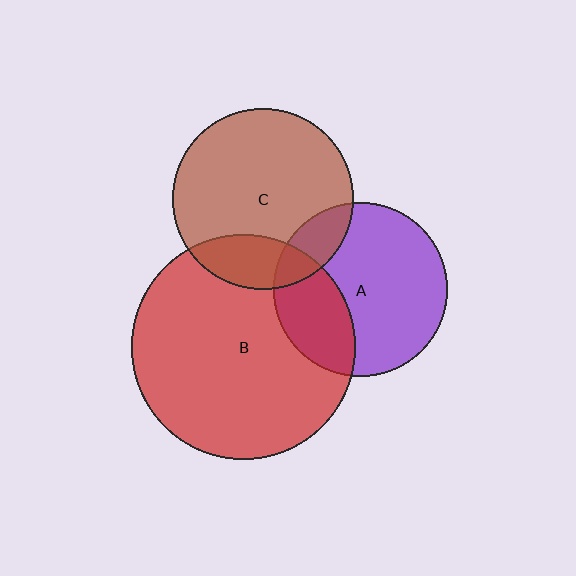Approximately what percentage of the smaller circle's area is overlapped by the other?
Approximately 30%.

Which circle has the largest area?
Circle B (red).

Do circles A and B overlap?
Yes.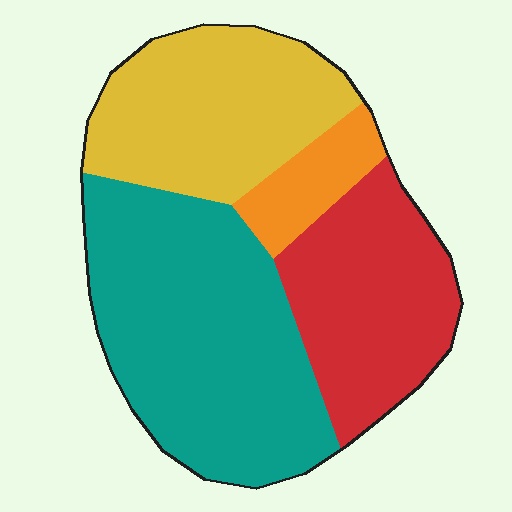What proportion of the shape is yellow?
Yellow takes up about one quarter (1/4) of the shape.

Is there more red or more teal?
Teal.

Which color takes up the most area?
Teal, at roughly 40%.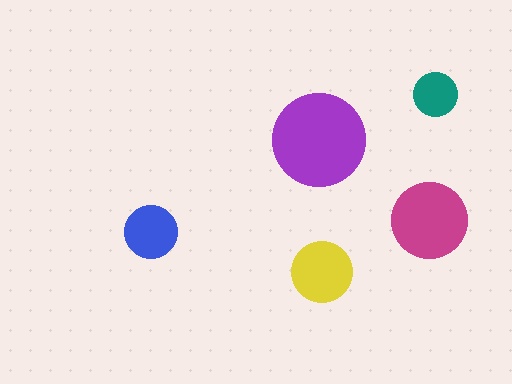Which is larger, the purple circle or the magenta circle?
The purple one.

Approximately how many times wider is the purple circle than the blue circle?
About 2 times wider.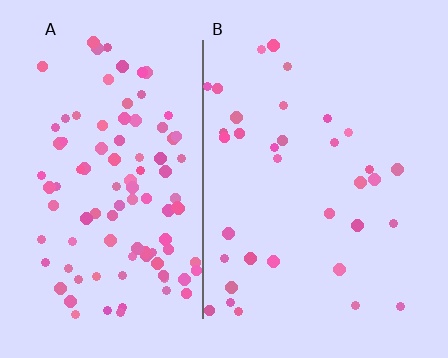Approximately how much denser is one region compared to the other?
Approximately 2.9× — region A over region B.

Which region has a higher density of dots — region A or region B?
A (the left).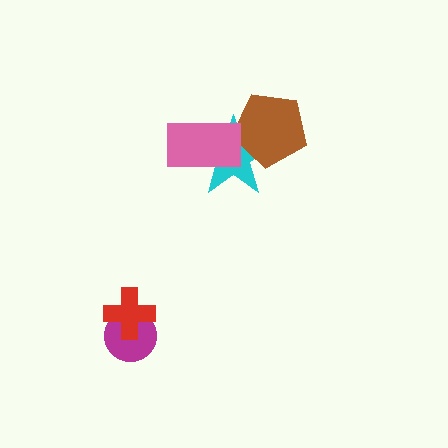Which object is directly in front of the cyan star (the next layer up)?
The brown pentagon is directly in front of the cyan star.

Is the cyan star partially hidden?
Yes, it is partially covered by another shape.